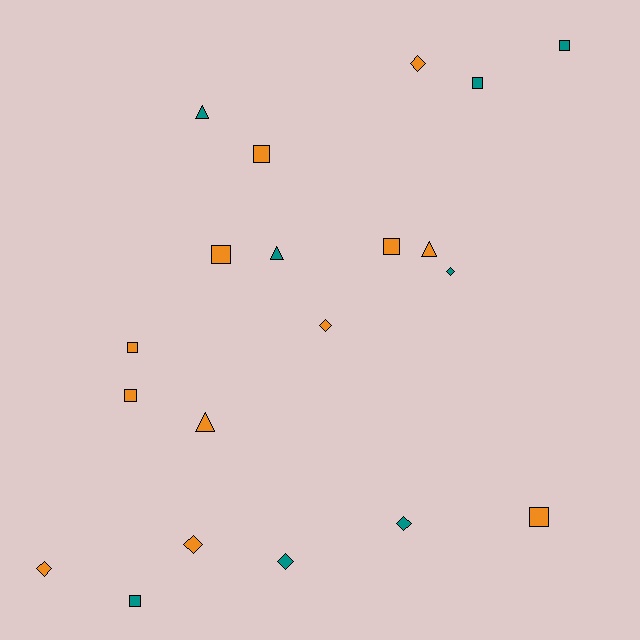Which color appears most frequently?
Orange, with 12 objects.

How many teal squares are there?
There are 3 teal squares.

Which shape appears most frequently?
Square, with 9 objects.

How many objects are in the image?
There are 20 objects.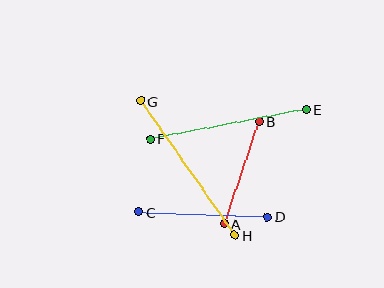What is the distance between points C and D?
The distance is approximately 129 pixels.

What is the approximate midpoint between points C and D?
The midpoint is at approximately (203, 214) pixels.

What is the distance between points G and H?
The distance is approximately 164 pixels.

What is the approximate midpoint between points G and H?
The midpoint is at approximately (188, 168) pixels.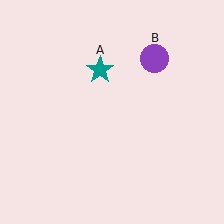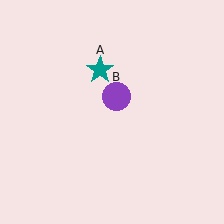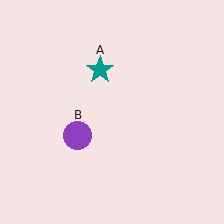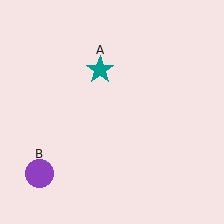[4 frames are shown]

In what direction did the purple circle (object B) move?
The purple circle (object B) moved down and to the left.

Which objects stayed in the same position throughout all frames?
Teal star (object A) remained stationary.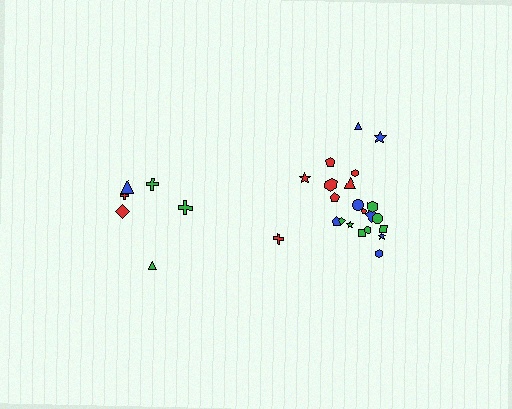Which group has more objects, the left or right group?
The right group.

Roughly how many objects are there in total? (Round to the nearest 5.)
Roughly 30 objects in total.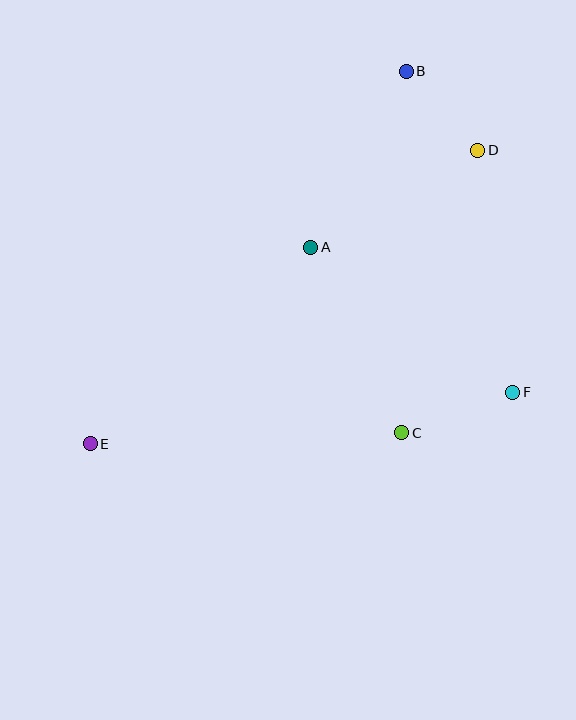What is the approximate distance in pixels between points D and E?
The distance between D and E is approximately 486 pixels.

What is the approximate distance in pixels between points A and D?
The distance between A and D is approximately 193 pixels.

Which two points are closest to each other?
Points B and D are closest to each other.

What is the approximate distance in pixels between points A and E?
The distance between A and E is approximately 296 pixels.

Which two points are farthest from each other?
Points B and E are farthest from each other.